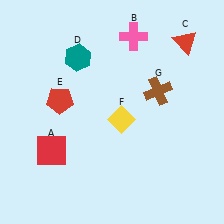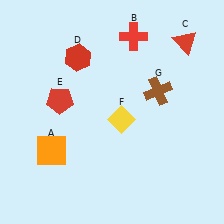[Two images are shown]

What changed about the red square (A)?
In Image 1, A is red. In Image 2, it changed to orange.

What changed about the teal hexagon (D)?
In Image 1, D is teal. In Image 2, it changed to red.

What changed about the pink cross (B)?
In Image 1, B is pink. In Image 2, it changed to red.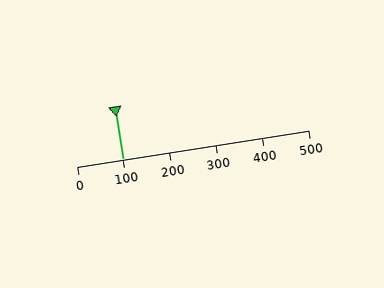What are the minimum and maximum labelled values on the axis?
The axis runs from 0 to 500.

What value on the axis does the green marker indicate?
The marker indicates approximately 100.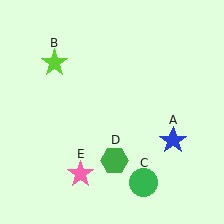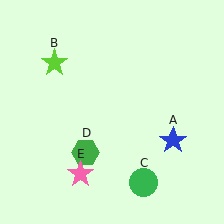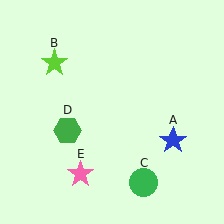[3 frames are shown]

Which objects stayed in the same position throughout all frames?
Blue star (object A) and lime star (object B) and green circle (object C) and pink star (object E) remained stationary.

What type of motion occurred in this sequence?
The green hexagon (object D) rotated clockwise around the center of the scene.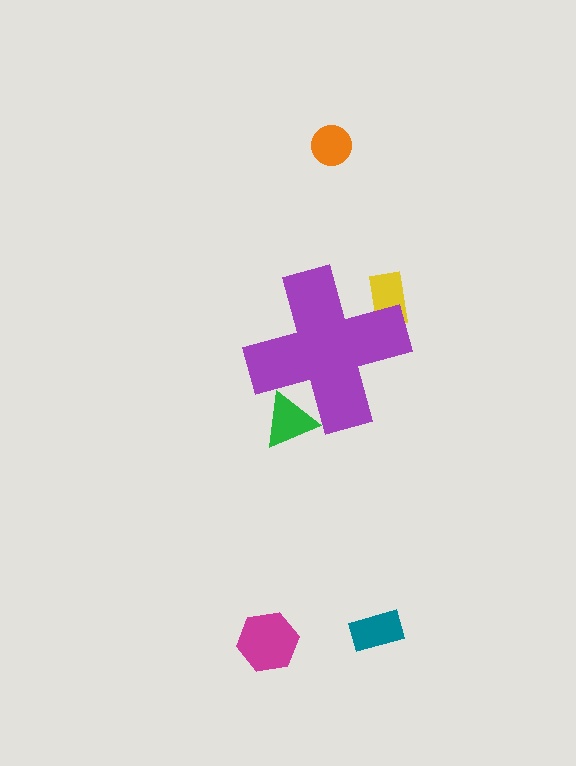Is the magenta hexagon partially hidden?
No, the magenta hexagon is fully visible.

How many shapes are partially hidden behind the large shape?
2 shapes are partially hidden.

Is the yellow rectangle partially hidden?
Yes, the yellow rectangle is partially hidden behind the purple cross.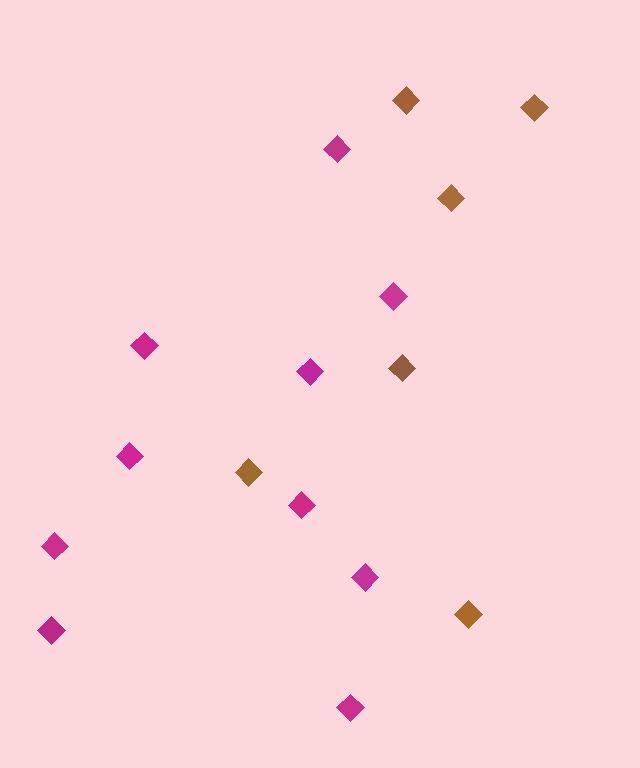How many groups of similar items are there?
There are 2 groups: one group of magenta diamonds (10) and one group of brown diamonds (6).